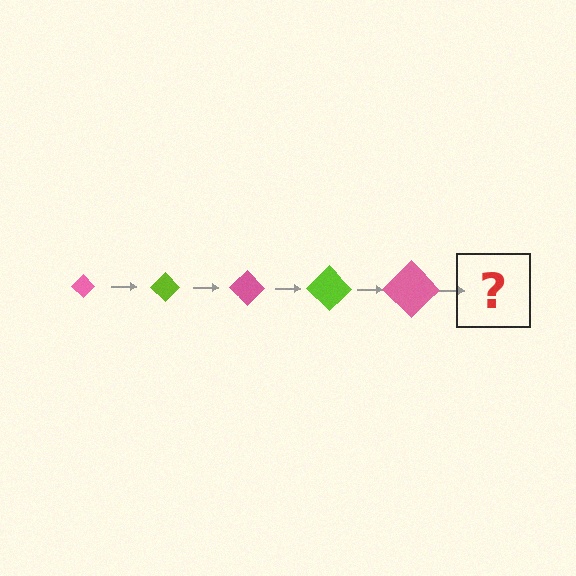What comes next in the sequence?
The next element should be a lime diamond, larger than the previous one.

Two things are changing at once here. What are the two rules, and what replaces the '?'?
The two rules are that the diamond grows larger each step and the color cycles through pink and lime. The '?' should be a lime diamond, larger than the previous one.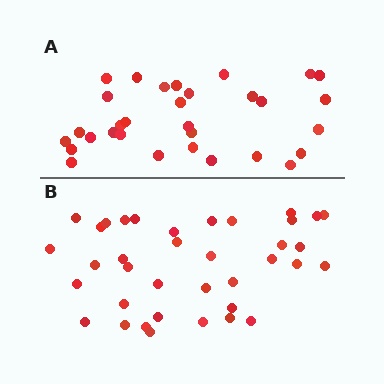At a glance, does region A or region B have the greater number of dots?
Region B (the bottom region) has more dots.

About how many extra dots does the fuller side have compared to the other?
Region B has about 6 more dots than region A.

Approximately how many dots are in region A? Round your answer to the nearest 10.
About 30 dots. (The exact count is 31, which rounds to 30.)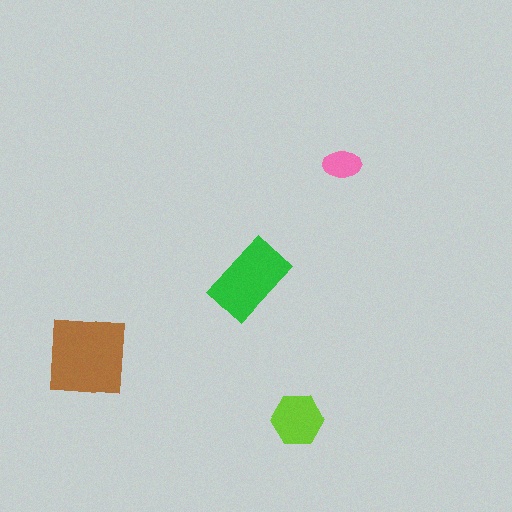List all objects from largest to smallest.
The brown square, the green rectangle, the lime hexagon, the pink ellipse.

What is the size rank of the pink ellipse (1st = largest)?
4th.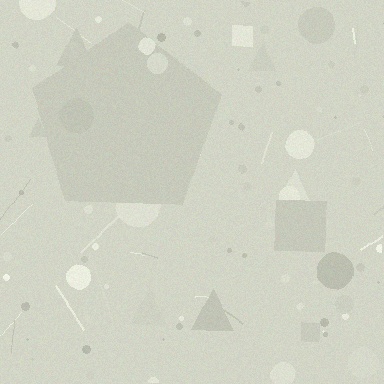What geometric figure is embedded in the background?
A pentagon is embedded in the background.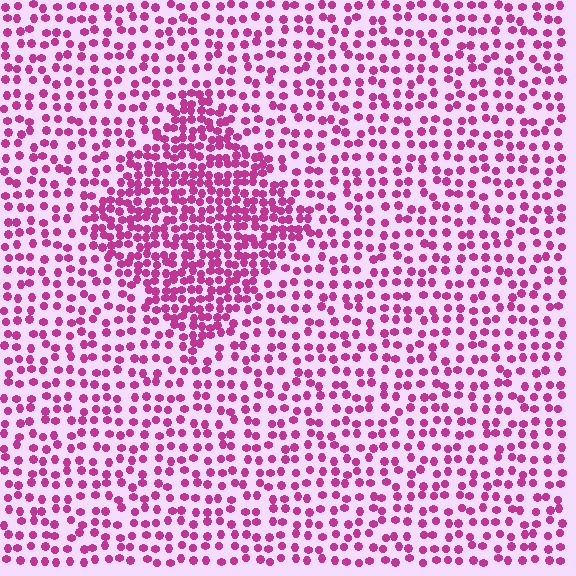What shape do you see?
I see a diamond.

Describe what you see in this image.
The image contains small magenta elements arranged at two different densities. A diamond-shaped region is visible where the elements are more densely packed than the surrounding area.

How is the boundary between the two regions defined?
The boundary is defined by a change in element density (approximately 2.0x ratio). All elements are the same color, size, and shape.